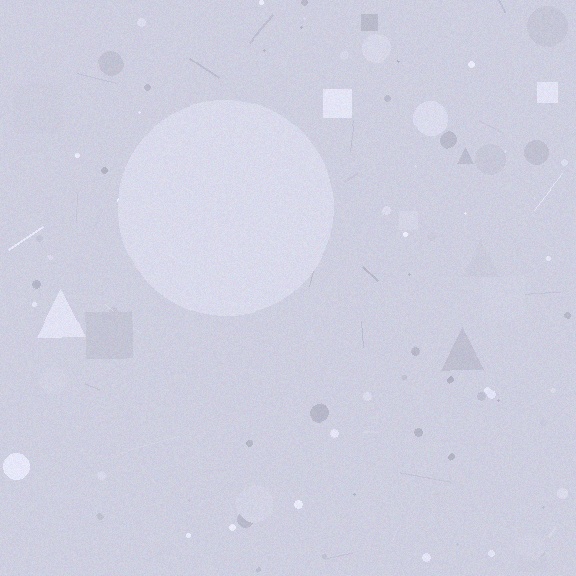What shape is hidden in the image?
A circle is hidden in the image.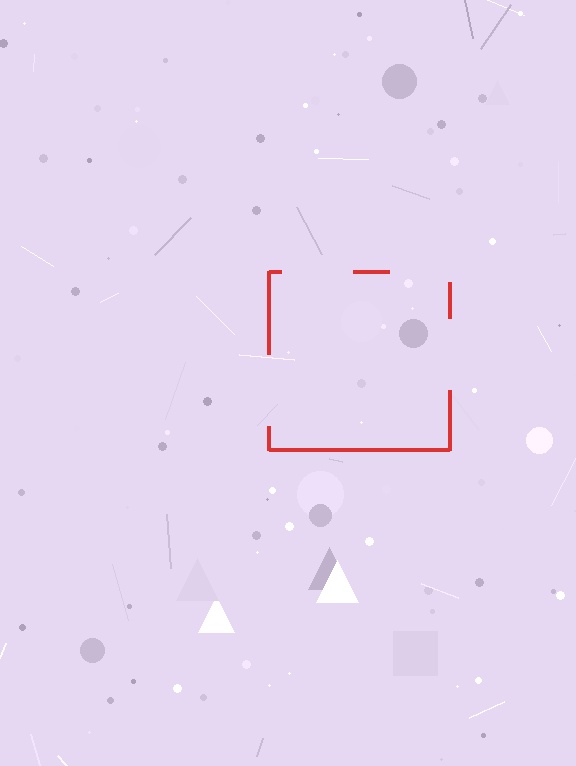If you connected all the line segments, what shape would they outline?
They would outline a square.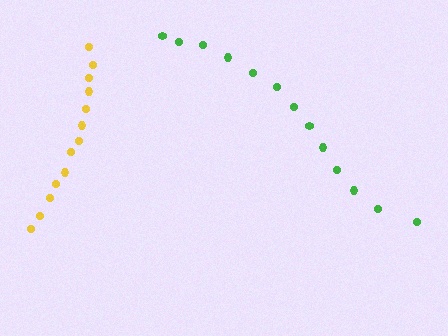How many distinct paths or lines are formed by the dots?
There are 2 distinct paths.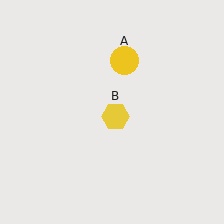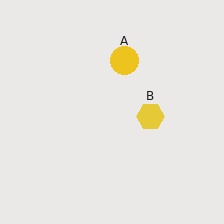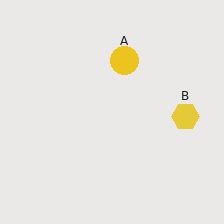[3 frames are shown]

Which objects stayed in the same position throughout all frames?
Yellow circle (object A) remained stationary.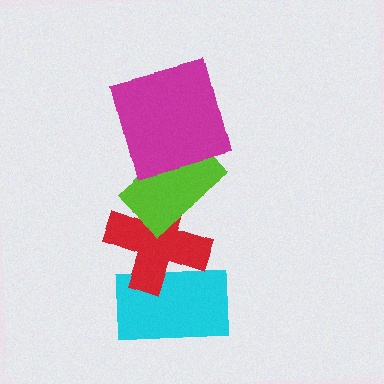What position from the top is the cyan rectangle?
The cyan rectangle is 4th from the top.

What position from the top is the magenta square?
The magenta square is 1st from the top.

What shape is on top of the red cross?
The lime rectangle is on top of the red cross.